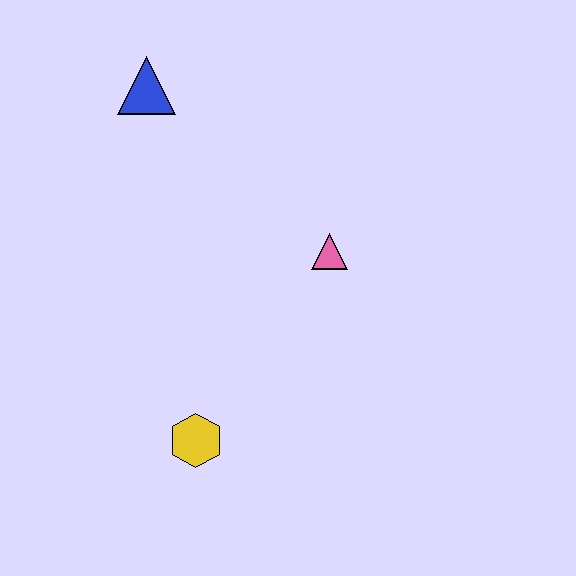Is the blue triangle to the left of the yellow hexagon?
Yes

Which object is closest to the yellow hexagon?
The pink triangle is closest to the yellow hexagon.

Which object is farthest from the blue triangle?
The yellow hexagon is farthest from the blue triangle.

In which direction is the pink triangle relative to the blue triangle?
The pink triangle is to the right of the blue triangle.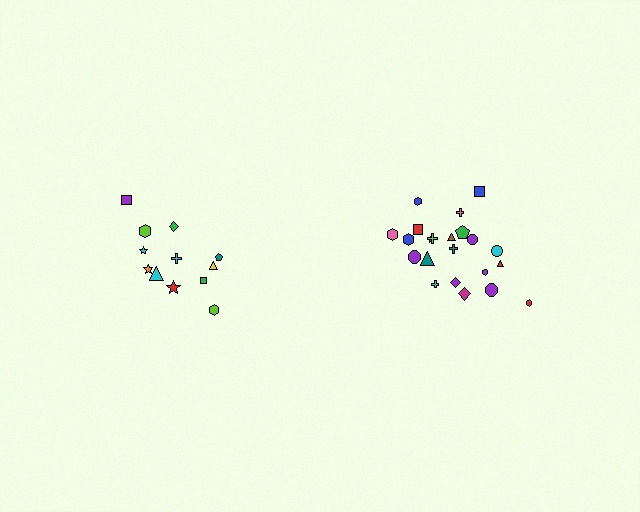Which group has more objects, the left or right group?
The right group.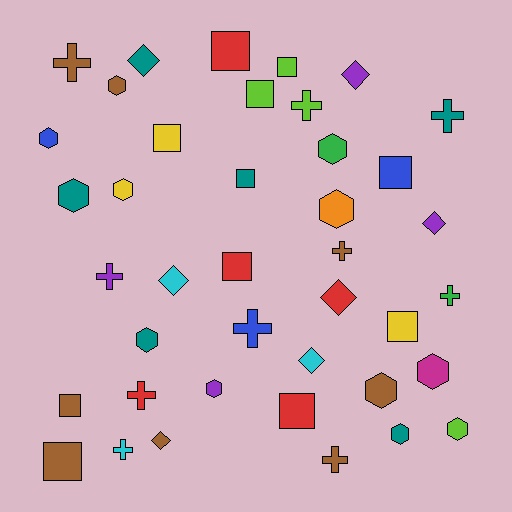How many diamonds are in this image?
There are 7 diamonds.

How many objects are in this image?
There are 40 objects.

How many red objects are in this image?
There are 5 red objects.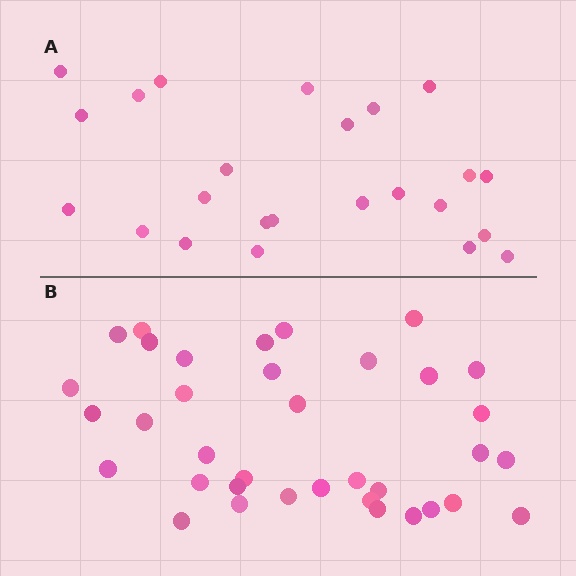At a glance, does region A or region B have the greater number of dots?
Region B (the bottom region) has more dots.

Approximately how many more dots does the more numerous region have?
Region B has roughly 12 or so more dots than region A.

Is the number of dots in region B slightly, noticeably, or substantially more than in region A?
Region B has substantially more. The ratio is roughly 1.5 to 1.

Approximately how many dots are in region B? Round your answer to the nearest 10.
About 40 dots. (The exact count is 36, which rounds to 40.)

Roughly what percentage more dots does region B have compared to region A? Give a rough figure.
About 50% more.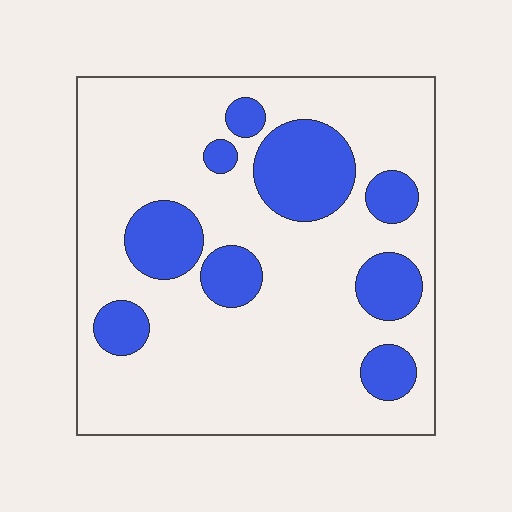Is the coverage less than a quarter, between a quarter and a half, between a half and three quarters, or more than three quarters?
Less than a quarter.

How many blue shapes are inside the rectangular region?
9.